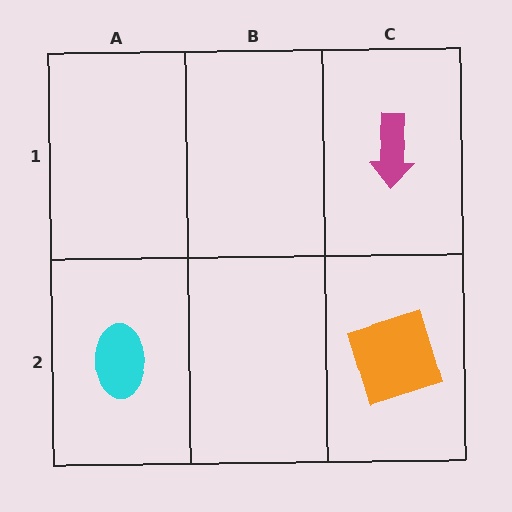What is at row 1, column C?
A magenta arrow.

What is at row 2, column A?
A cyan ellipse.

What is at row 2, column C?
An orange square.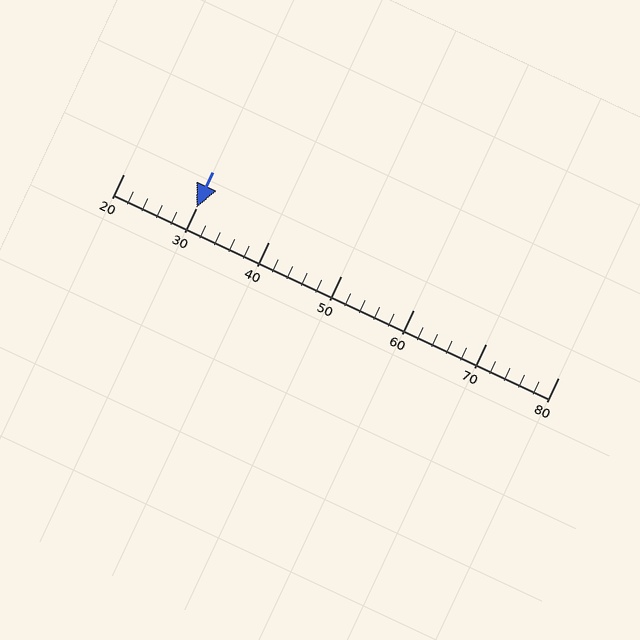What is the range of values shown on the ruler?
The ruler shows values from 20 to 80.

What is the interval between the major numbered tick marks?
The major tick marks are spaced 10 units apart.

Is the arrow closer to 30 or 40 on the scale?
The arrow is closer to 30.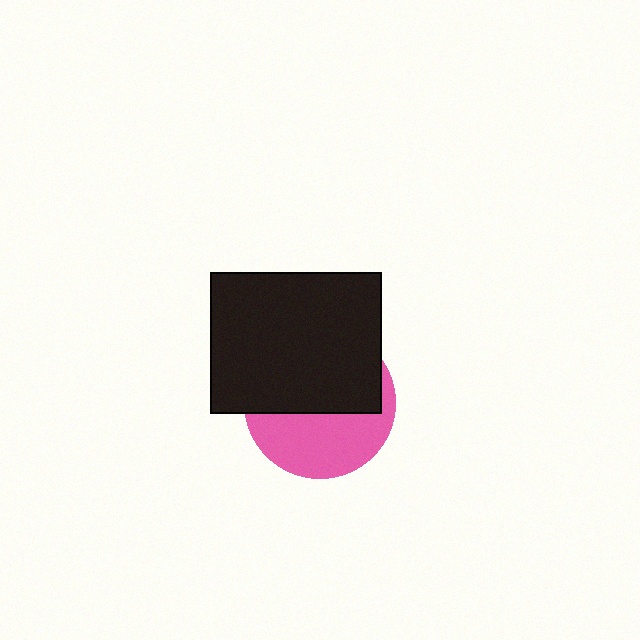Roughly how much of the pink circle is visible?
A small part of it is visible (roughly 44%).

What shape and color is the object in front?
The object in front is a black rectangle.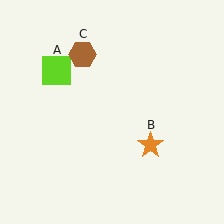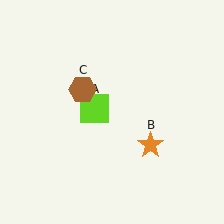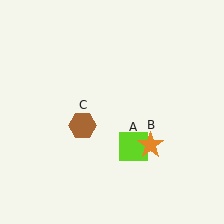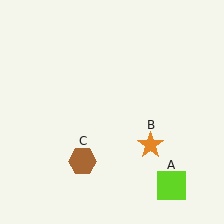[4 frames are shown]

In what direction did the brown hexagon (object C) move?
The brown hexagon (object C) moved down.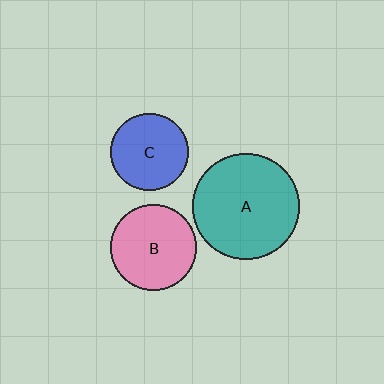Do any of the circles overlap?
No, none of the circles overlap.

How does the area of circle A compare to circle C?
Approximately 1.9 times.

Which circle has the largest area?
Circle A (teal).